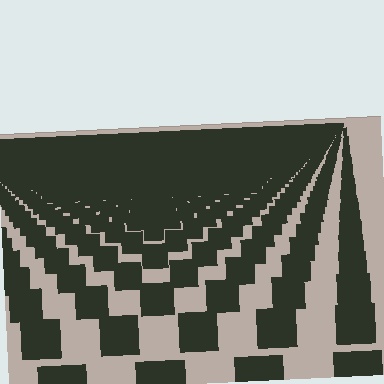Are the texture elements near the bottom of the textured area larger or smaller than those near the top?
Larger. Near the bottom, elements are closer to the viewer and appear at a bigger on-screen size.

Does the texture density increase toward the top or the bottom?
Density increases toward the top.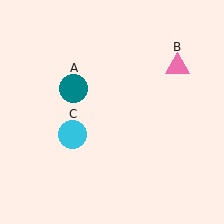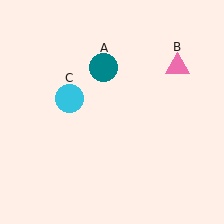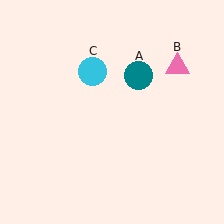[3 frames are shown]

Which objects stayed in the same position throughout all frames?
Pink triangle (object B) remained stationary.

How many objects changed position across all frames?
2 objects changed position: teal circle (object A), cyan circle (object C).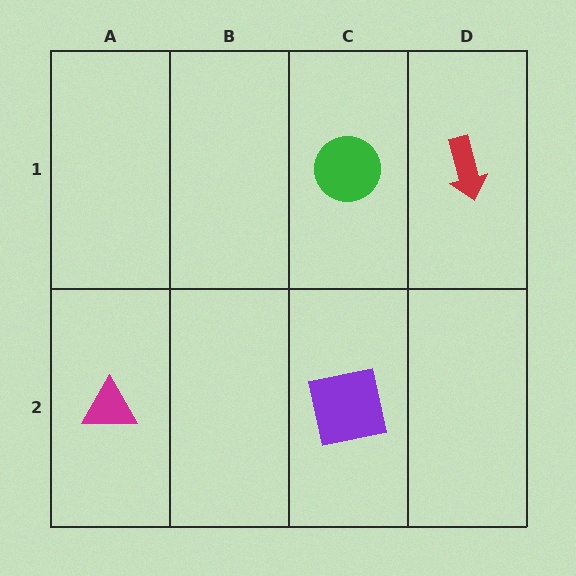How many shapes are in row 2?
2 shapes.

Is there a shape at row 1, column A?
No, that cell is empty.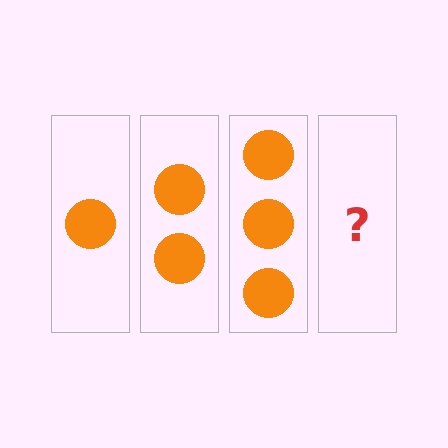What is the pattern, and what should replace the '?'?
The pattern is that each step adds one more circle. The '?' should be 4 circles.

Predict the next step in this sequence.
The next step is 4 circles.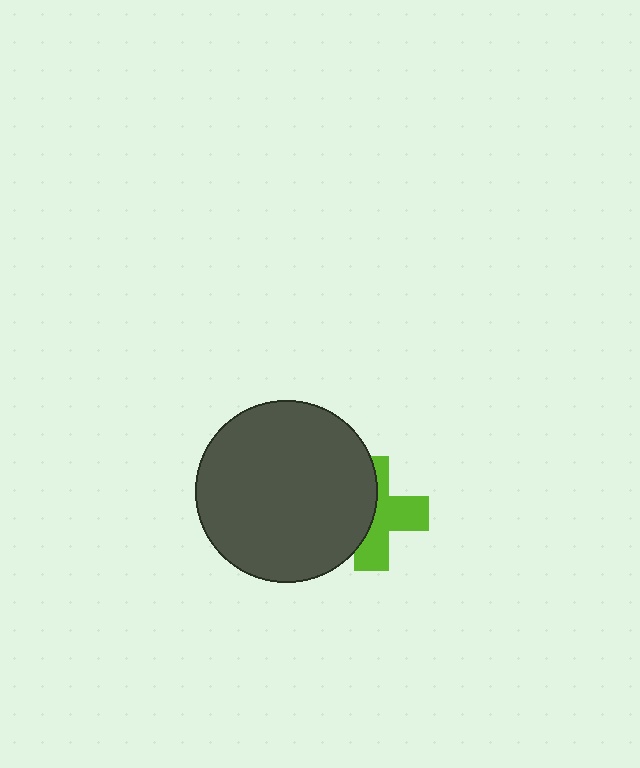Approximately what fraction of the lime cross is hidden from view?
Roughly 46% of the lime cross is hidden behind the dark gray circle.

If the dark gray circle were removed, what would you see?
You would see the complete lime cross.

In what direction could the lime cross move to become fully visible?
The lime cross could move right. That would shift it out from behind the dark gray circle entirely.